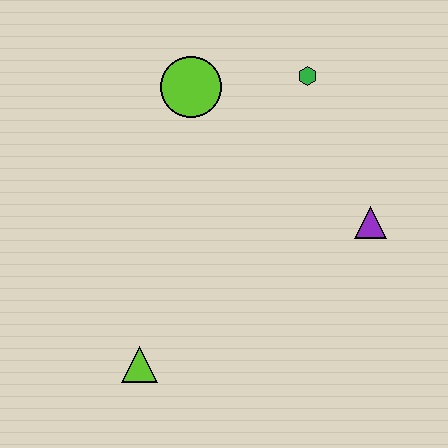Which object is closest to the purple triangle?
The green hexagon is closest to the purple triangle.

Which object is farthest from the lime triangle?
The green hexagon is farthest from the lime triangle.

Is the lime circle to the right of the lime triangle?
Yes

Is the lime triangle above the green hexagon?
No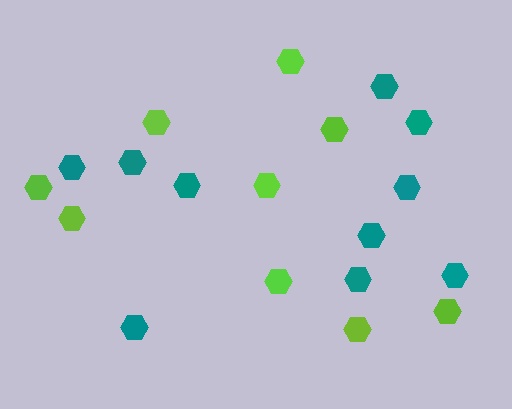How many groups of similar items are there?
There are 2 groups: one group of lime hexagons (9) and one group of teal hexagons (10).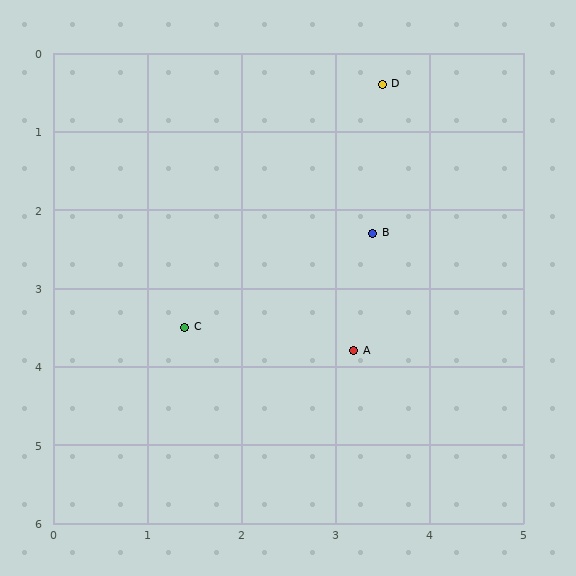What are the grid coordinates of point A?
Point A is at approximately (3.2, 3.8).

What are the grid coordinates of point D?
Point D is at approximately (3.5, 0.4).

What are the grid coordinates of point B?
Point B is at approximately (3.4, 2.3).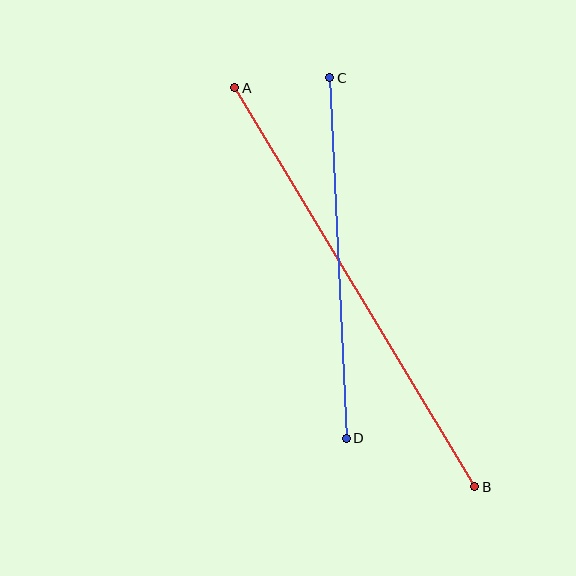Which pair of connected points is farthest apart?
Points A and B are farthest apart.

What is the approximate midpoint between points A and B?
The midpoint is at approximately (355, 287) pixels.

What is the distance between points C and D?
The distance is approximately 361 pixels.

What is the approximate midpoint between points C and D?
The midpoint is at approximately (338, 258) pixels.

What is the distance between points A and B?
The distance is approximately 466 pixels.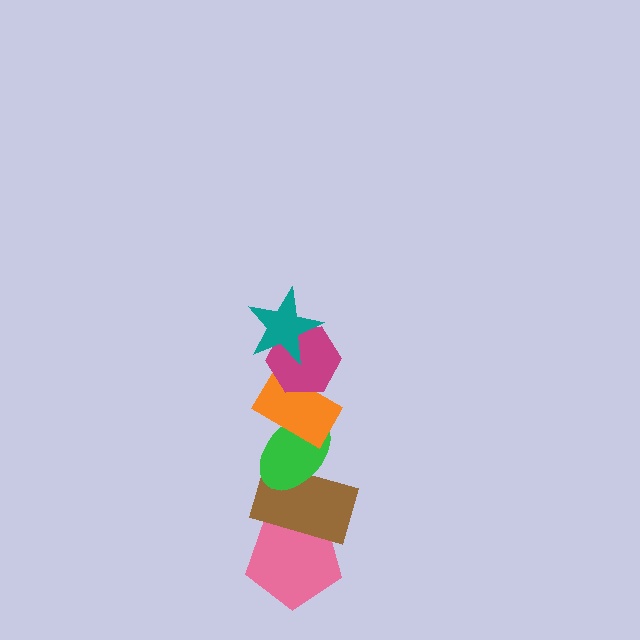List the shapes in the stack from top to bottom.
From top to bottom: the teal star, the magenta hexagon, the orange rectangle, the green ellipse, the brown rectangle, the pink pentagon.